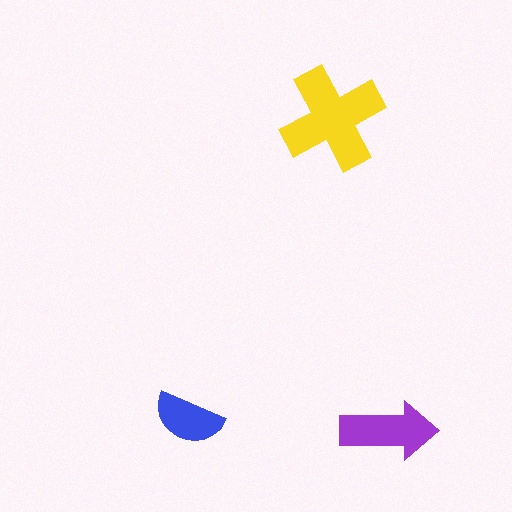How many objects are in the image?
There are 3 objects in the image.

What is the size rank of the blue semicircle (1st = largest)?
3rd.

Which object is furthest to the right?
The purple arrow is rightmost.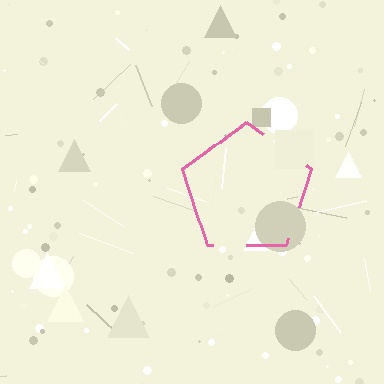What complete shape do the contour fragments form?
The contour fragments form a pentagon.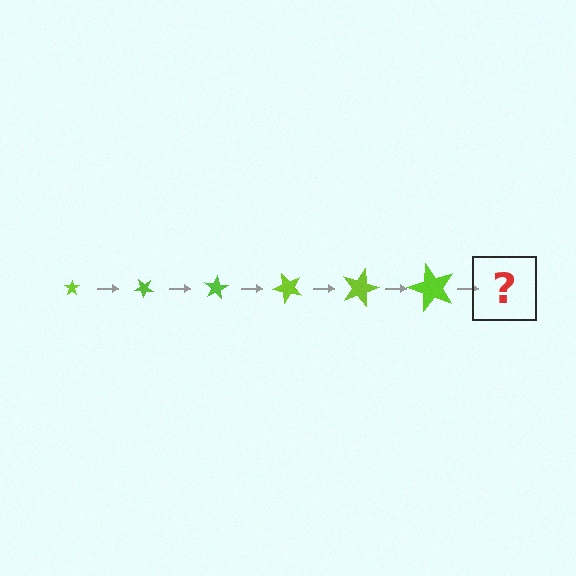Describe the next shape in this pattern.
It should be a star, larger than the previous one and rotated 240 degrees from the start.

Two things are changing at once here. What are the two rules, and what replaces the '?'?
The two rules are that the star grows larger each step and it rotates 40 degrees each step. The '?' should be a star, larger than the previous one and rotated 240 degrees from the start.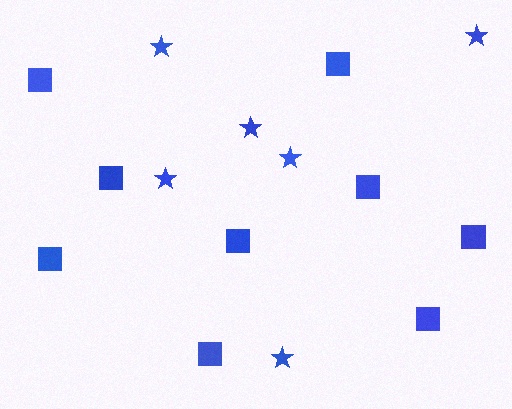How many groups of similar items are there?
There are 2 groups: one group of stars (6) and one group of squares (9).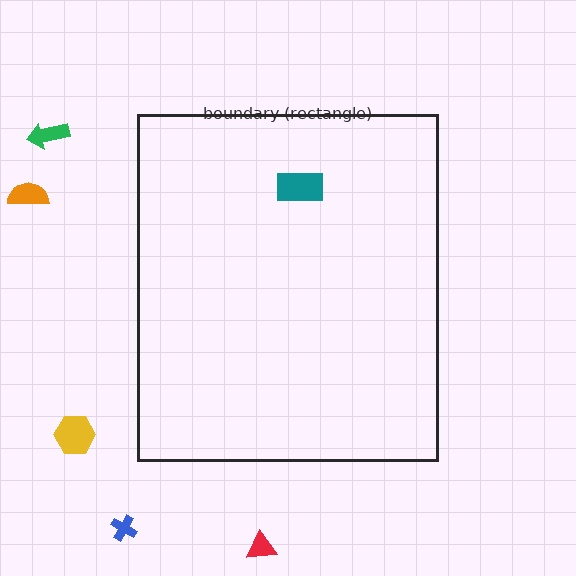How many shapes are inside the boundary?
1 inside, 5 outside.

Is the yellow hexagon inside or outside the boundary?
Outside.